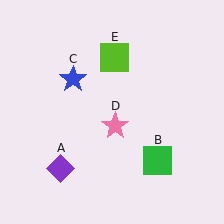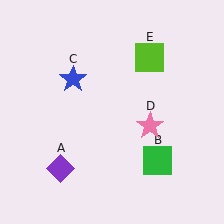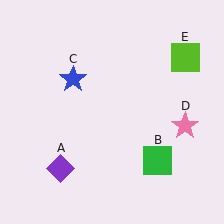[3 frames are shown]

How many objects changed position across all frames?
2 objects changed position: pink star (object D), lime square (object E).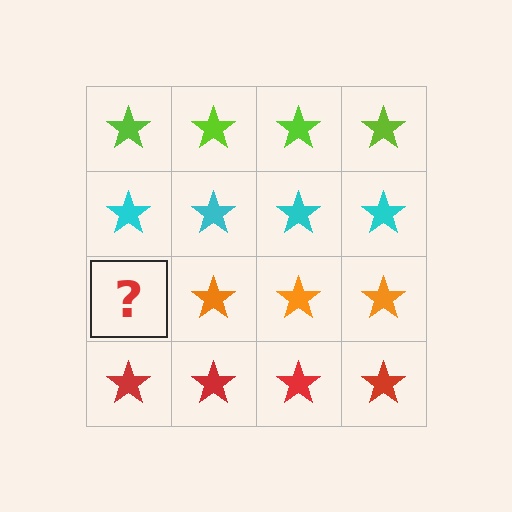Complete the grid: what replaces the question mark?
The question mark should be replaced with an orange star.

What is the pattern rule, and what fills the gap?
The rule is that each row has a consistent color. The gap should be filled with an orange star.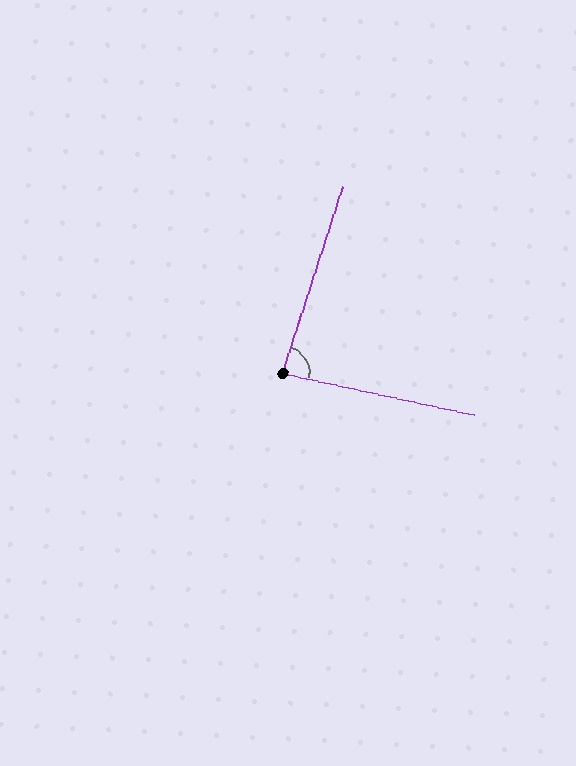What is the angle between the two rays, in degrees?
Approximately 84 degrees.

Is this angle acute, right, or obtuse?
It is acute.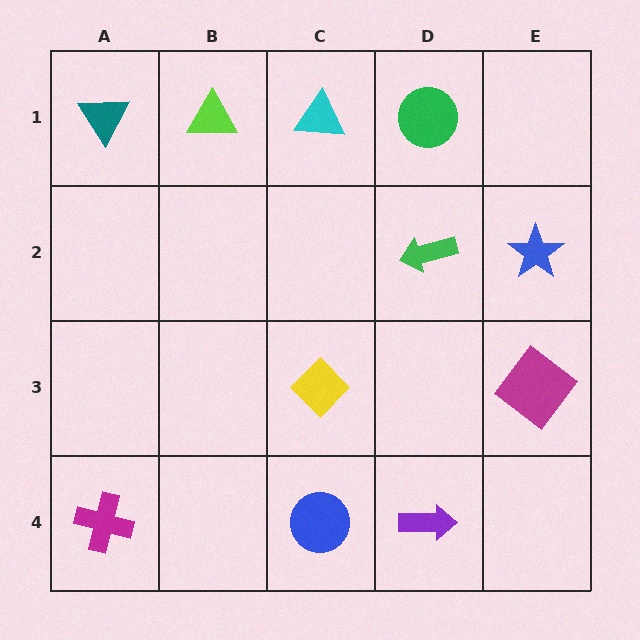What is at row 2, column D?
A green arrow.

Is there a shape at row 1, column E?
No, that cell is empty.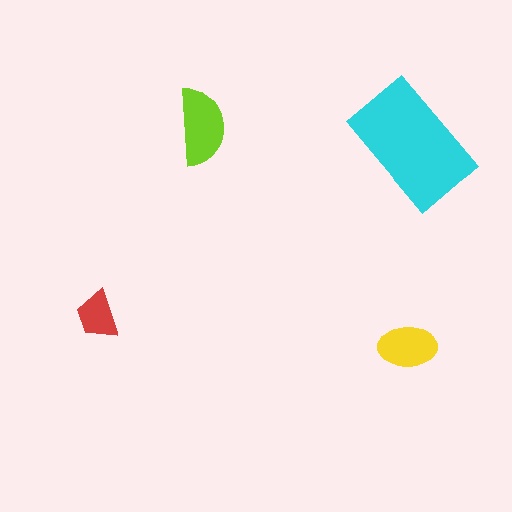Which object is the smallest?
The red trapezoid.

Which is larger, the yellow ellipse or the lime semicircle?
The lime semicircle.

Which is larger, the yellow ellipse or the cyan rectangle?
The cyan rectangle.